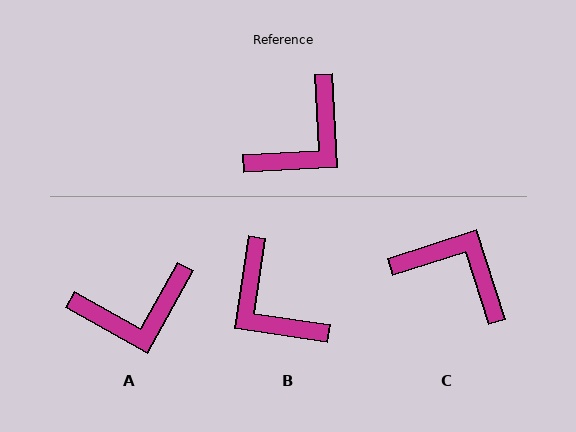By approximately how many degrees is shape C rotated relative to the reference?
Approximately 105 degrees counter-clockwise.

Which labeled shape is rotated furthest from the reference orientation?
C, about 105 degrees away.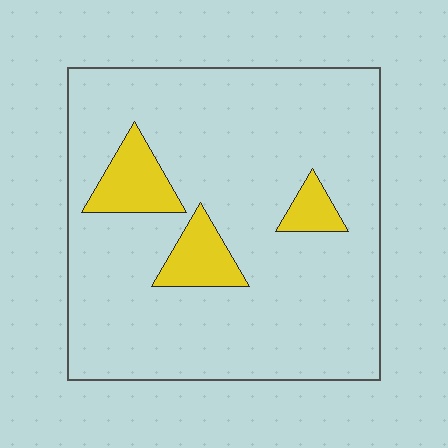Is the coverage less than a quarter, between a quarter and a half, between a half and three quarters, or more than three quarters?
Less than a quarter.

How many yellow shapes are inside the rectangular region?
3.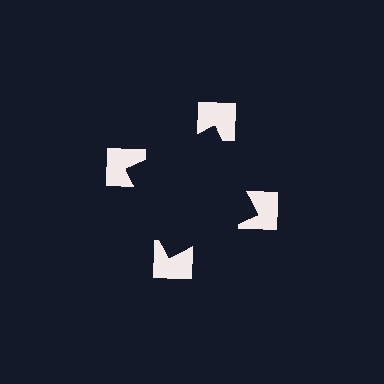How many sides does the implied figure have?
4 sides.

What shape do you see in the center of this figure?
An illusory square — its edges are inferred from the aligned wedge cuts in the notched squares, not physically drawn.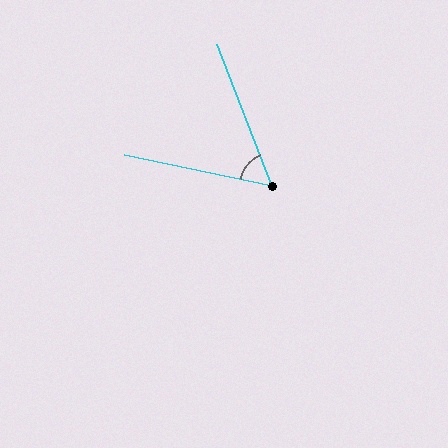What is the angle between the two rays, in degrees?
Approximately 57 degrees.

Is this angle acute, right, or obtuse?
It is acute.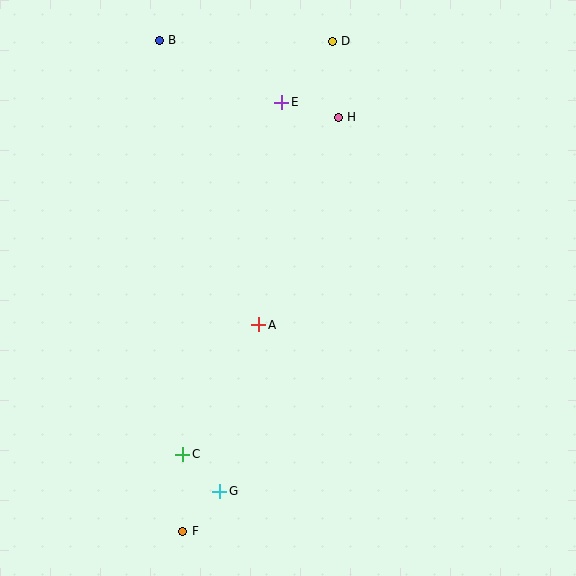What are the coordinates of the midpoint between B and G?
The midpoint between B and G is at (190, 266).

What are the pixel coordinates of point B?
Point B is at (159, 40).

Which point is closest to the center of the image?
Point A at (259, 325) is closest to the center.